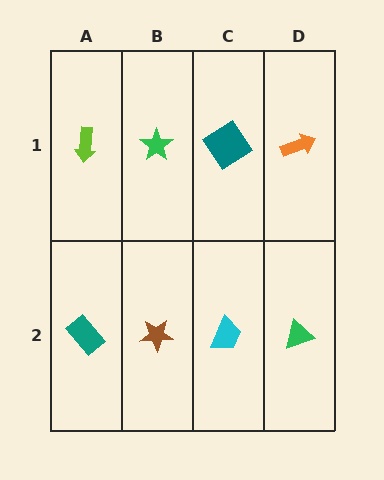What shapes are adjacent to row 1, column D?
A green triangle (row 2, column D), a teal diamond (row 1, column C).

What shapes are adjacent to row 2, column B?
A green star (row 1, column B), a teal rectangle (row 2, column A), a cyan trapezoid (row 2, column C).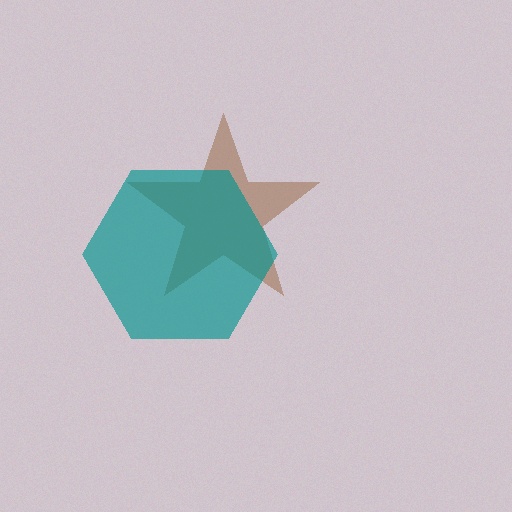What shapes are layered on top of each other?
The layered shapes are: a brown star, a teal hexagon.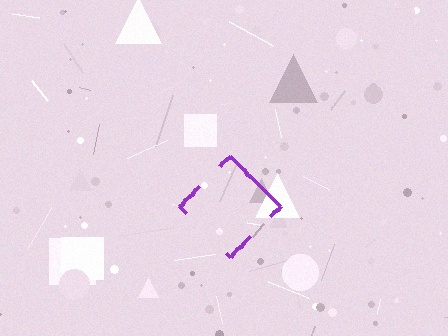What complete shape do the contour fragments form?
The contour fragments form a diamond.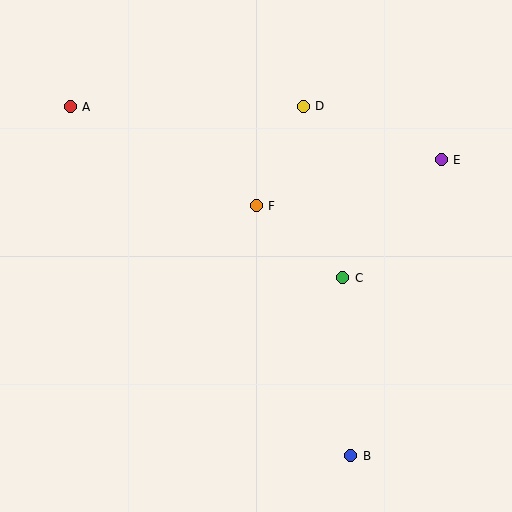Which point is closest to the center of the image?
Point F at (256, 206) is closest to the center.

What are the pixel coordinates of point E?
Point E is at (441, 160).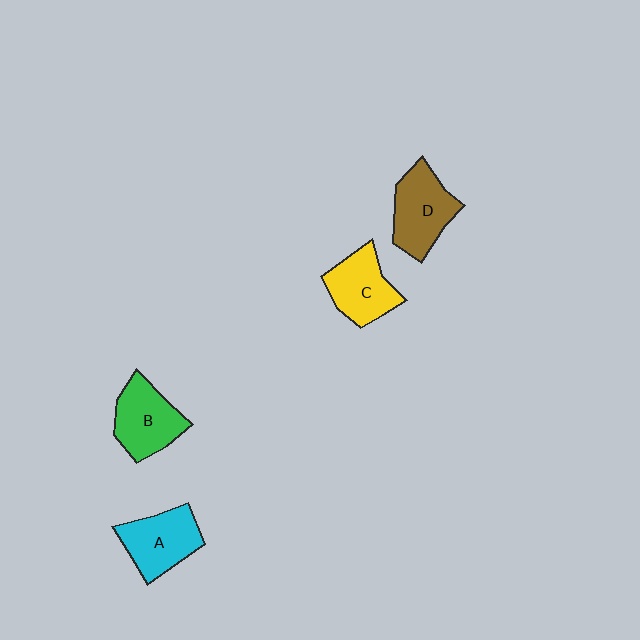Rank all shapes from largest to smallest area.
From largest to smallest: D (brown), A (cyan), B (green), C (yellow).